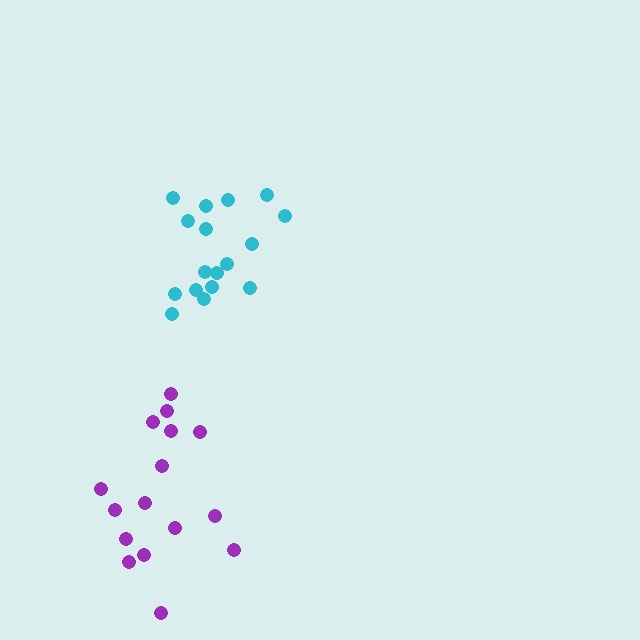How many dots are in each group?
Group 1: 17 dots, Group 2: 16 dots (33 total).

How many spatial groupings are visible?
There are 2 spatial groupings.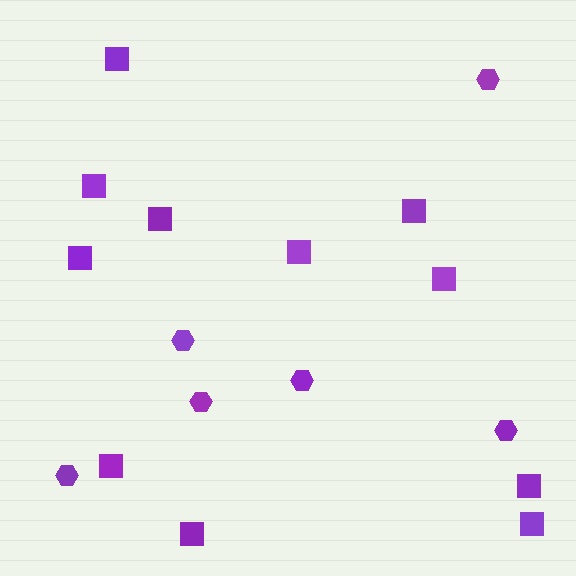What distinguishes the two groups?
There are 2 groups: one group of hexagons (6) and one group of squares (11).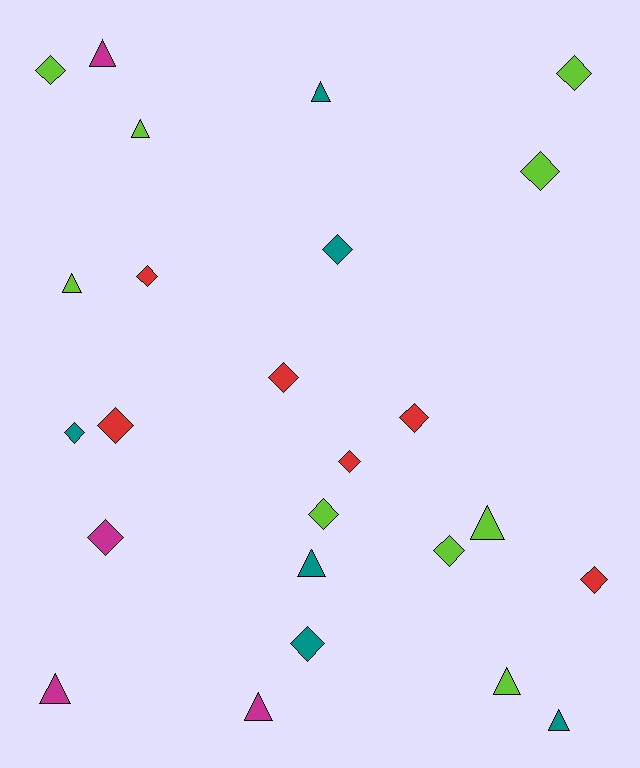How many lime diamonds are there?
There are 5 lime diamonds.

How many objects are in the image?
There are 25 objects.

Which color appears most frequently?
Lime, with 9 objects.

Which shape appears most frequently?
Diamond, with 15 objects.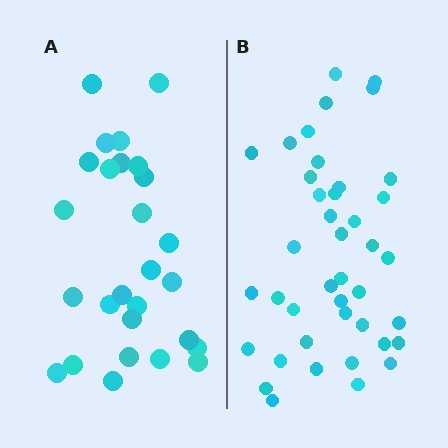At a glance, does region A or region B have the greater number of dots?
Region B (the right region) has more dots.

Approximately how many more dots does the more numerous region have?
Region B has approximately 15 more dots than region A.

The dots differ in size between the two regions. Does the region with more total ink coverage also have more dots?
No. Region A has more total ink coverage because its dots are larger, but region B actually contains more individual dots. Total area can be misleading — the number of items is what matters here.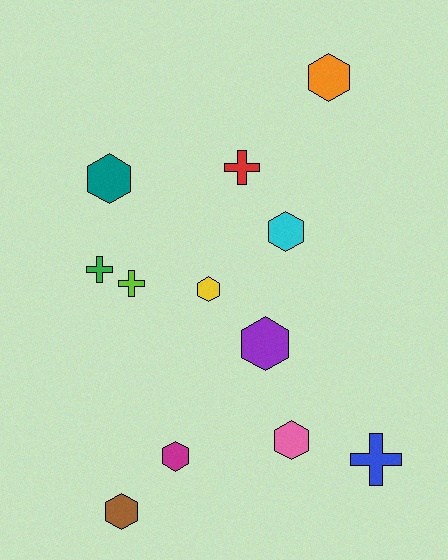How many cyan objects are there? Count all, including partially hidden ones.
There is 1 cyan object.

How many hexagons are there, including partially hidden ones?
There are 8 hexagons.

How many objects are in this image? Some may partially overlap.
There are 12 objects.